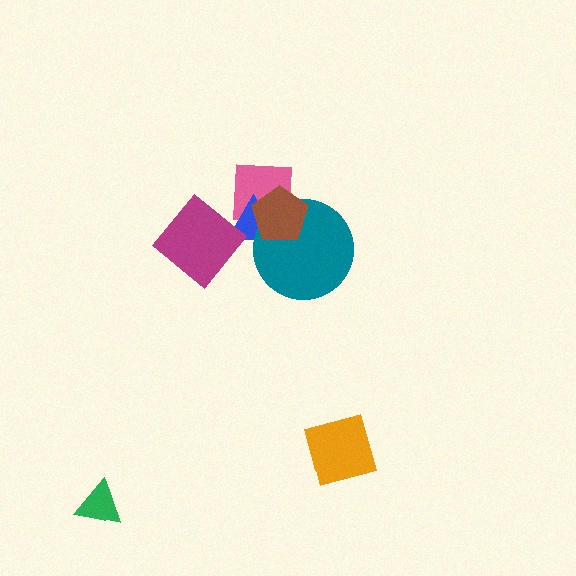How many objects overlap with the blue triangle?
4 objects overlap with the blue triangle.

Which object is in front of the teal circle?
The brown pentagon is in front of the teal circle.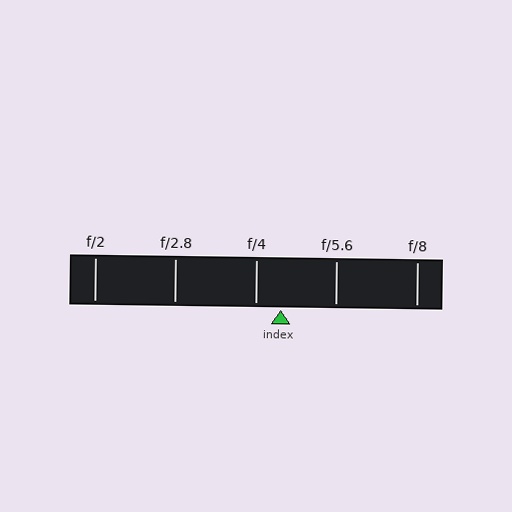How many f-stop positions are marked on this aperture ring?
There are 5 f-stop positions marked.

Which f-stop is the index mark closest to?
The index mark is closest to f/4.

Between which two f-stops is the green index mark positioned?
The index mark is between f/4 and f/5.6.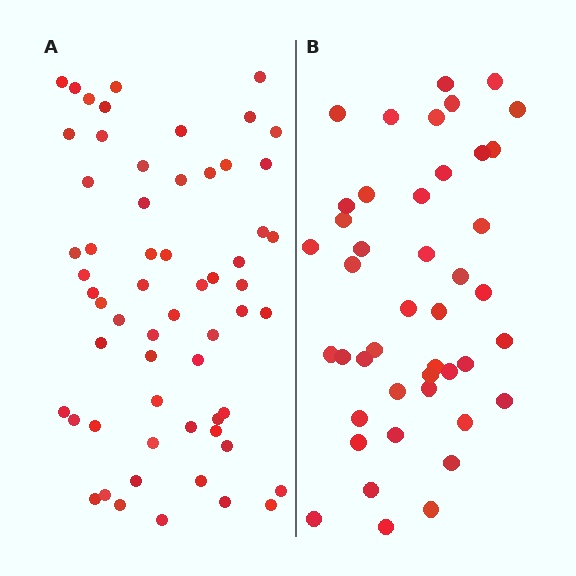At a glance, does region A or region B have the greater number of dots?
Region A (the left region) has more dots.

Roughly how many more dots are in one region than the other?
Region A has approximately 15 more dots than region B.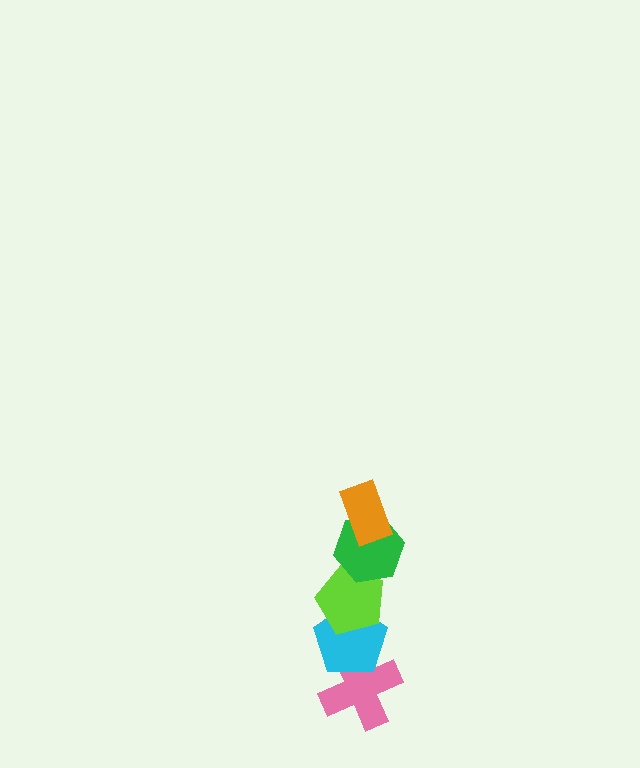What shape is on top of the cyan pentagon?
The lime pentagon is on top of the cyan pentagon.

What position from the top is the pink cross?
The pink cross is 5th from the top.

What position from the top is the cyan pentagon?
The cyan pentagon is 4th from the top.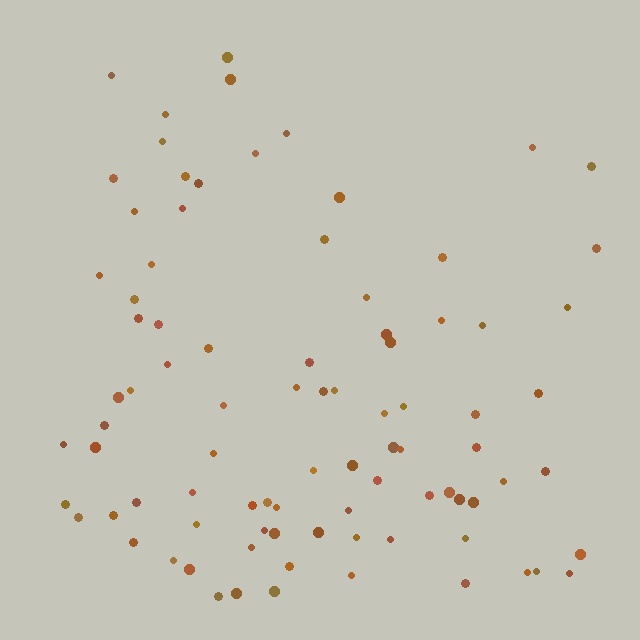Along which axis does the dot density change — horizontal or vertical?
Vertical.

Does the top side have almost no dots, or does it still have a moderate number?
Still a moderate number, just noticeably fewer than the bottom.